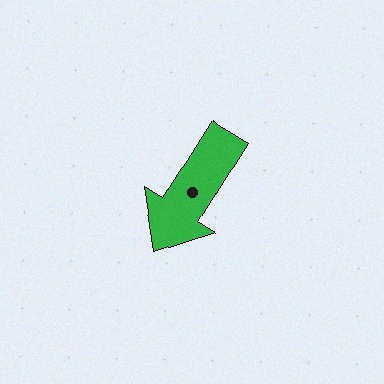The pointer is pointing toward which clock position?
Roughly 7 o'clock.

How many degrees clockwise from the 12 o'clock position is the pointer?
Approximately 212 degrees.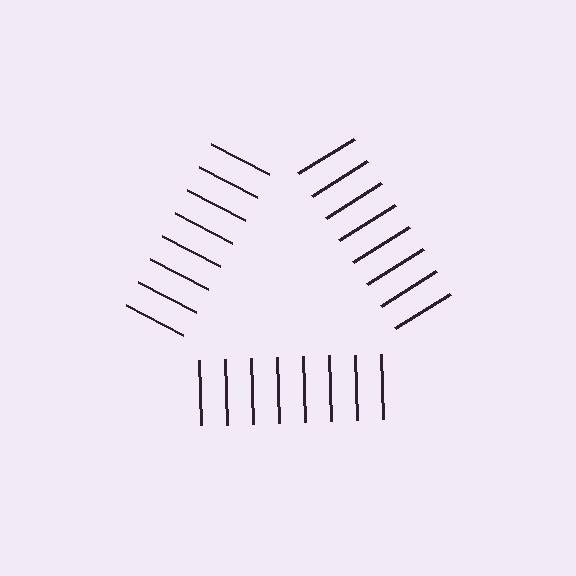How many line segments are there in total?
24 — 8 along each of the 3 edges.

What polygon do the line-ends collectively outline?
An illusory triangle — the line segments terminate on its edges but no continuous stroke is drawn.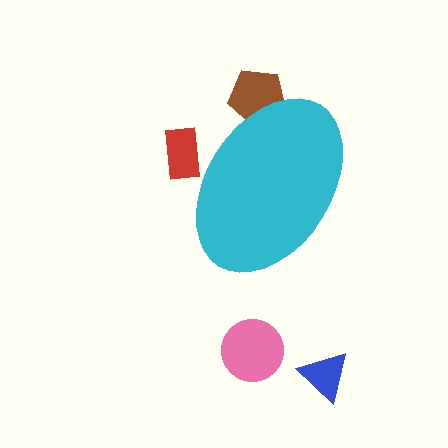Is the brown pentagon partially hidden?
Yes, the brown pentagon is partially hidden behind the cyan ellipse.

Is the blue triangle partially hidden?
No, the blue triangle is fully visible.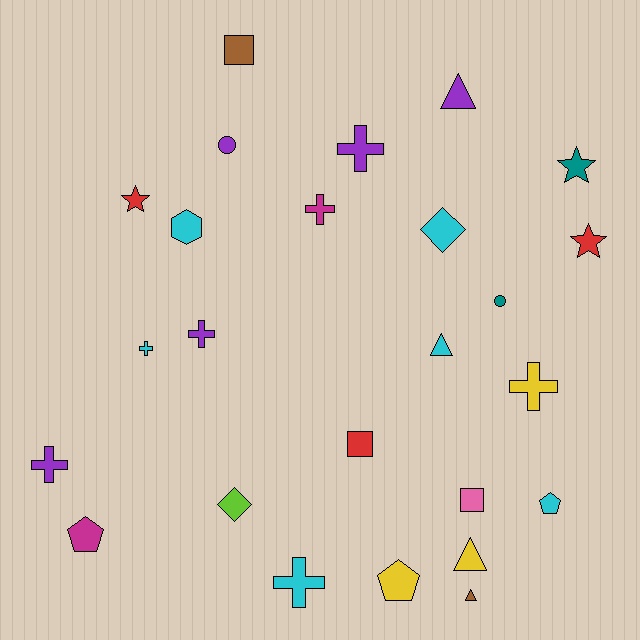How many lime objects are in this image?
There is 1 lime object.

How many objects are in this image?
There are 25 objects.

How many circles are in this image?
There are 2 circles.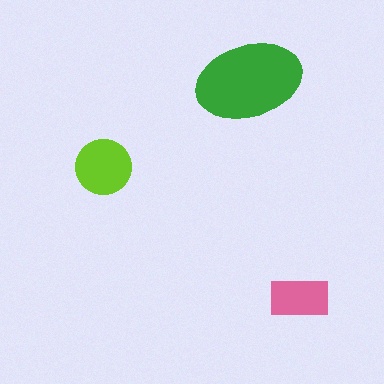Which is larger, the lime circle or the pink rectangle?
The lime circle.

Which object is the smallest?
The pink rectangle.